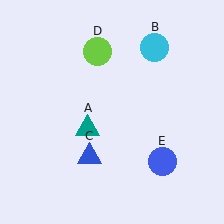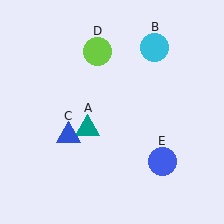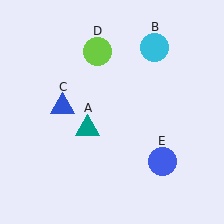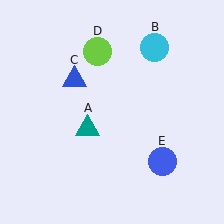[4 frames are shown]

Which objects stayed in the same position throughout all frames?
Teal triangle (object A) and cyan circle (object B) and lime circle (object D) and blue circle (object E) remained stationary.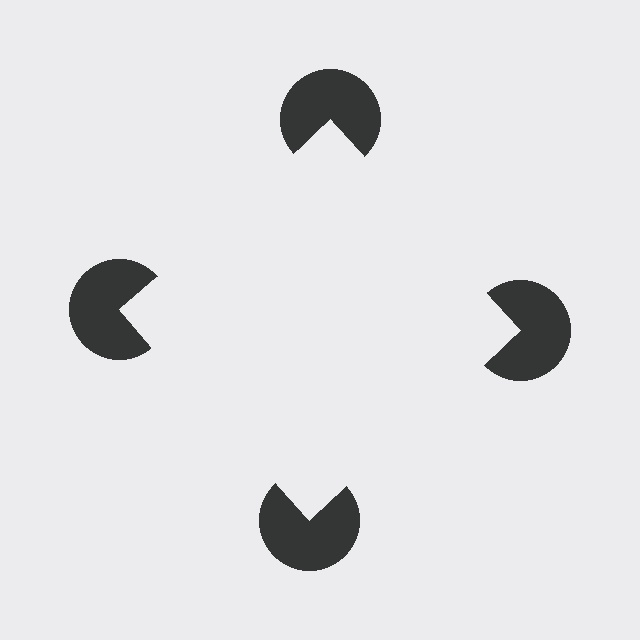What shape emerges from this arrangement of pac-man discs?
An illusory square — its edges are inferred from the aligned wedge cuts in the pac-man discs, not physically drawn.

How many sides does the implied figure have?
4 sides.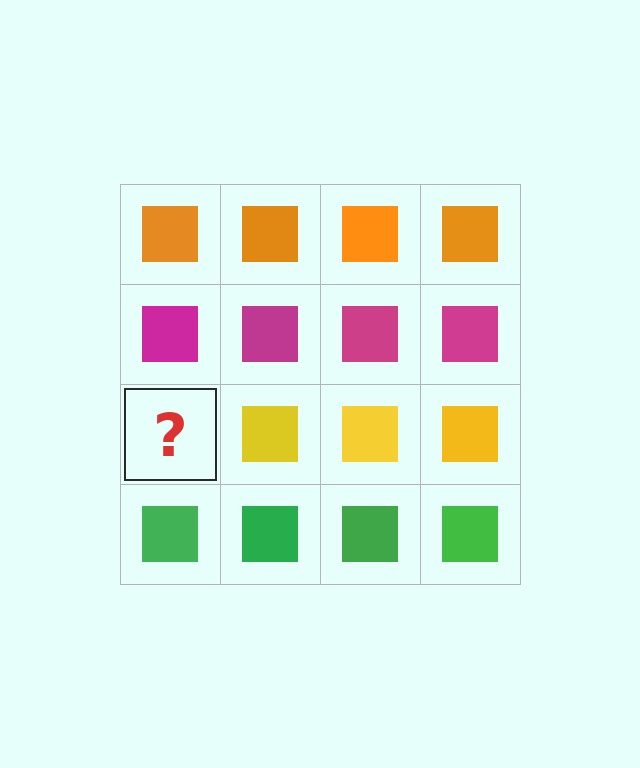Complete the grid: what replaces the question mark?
The question mark should be replaced with a yellow square.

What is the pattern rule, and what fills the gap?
The rule is that each row has a consistent color. The gap should be filled with a yellow square.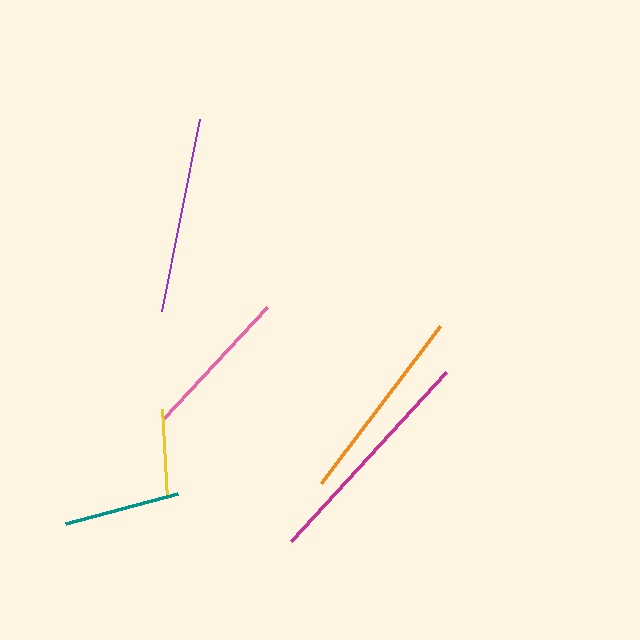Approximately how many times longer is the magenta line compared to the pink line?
The magenta line is approximately 1.5 times the length of the pink line.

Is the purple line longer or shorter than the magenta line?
The magenta line is longer than the purple line.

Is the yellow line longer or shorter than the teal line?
The teal line is longer than the yellow line.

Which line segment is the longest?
The magenta line is the longest at approximately 229 pixels.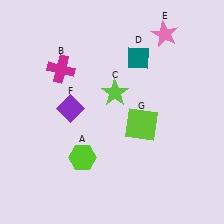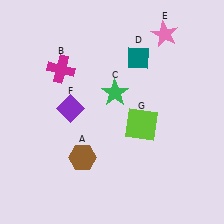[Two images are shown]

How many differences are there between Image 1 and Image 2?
There are 2 differences between the two images.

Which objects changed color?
A changed from lime to brown. C changed from lime to green.